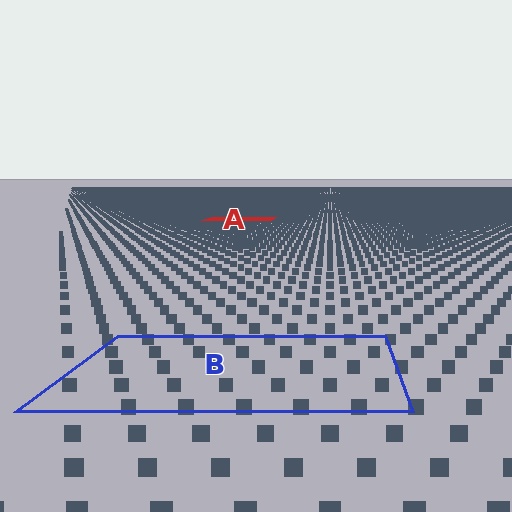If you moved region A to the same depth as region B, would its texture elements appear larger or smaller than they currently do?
They would appear larger. At a closer depth, the same texture elements are projected at a bigger on-screen size.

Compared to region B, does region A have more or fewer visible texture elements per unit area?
Region A has more texture elements per unit area — they are packed more densely because it is farther away.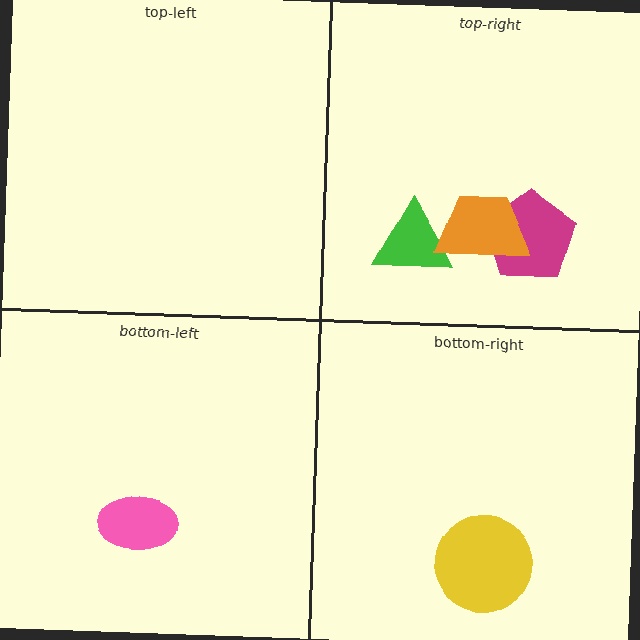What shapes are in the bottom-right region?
The yellow circle.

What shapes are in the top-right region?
The magenta pentagon, the green triangle, the orange trapezoid.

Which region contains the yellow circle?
The bottom-right region.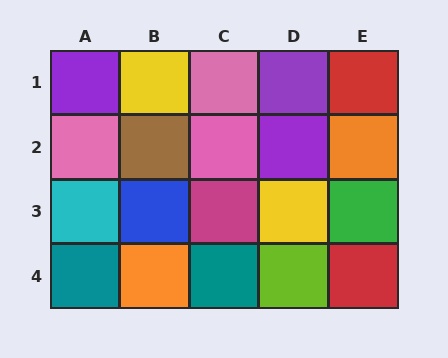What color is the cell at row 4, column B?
Orange.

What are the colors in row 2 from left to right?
Pink, brown, pink, purple, orange.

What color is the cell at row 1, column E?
Red.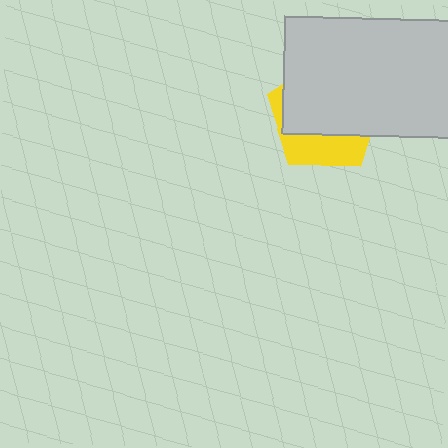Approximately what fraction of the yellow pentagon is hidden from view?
Roughly 68% of the yellow pentagon is hidden behind the light gray rectangle.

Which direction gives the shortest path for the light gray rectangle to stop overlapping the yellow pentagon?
Moving up gives the shortest separation.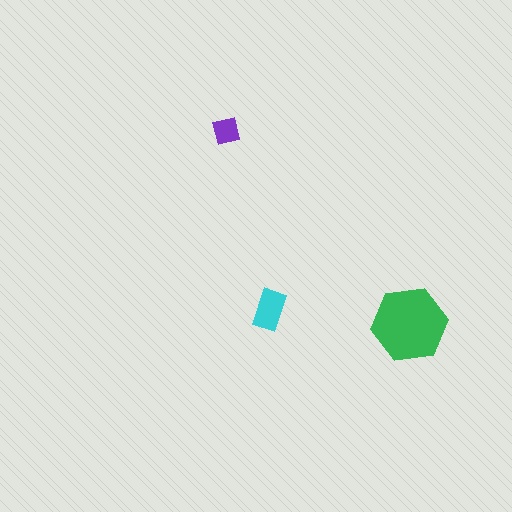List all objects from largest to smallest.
The green hexagon, the cyan rectangle, the purple square.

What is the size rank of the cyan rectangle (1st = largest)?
2nd.